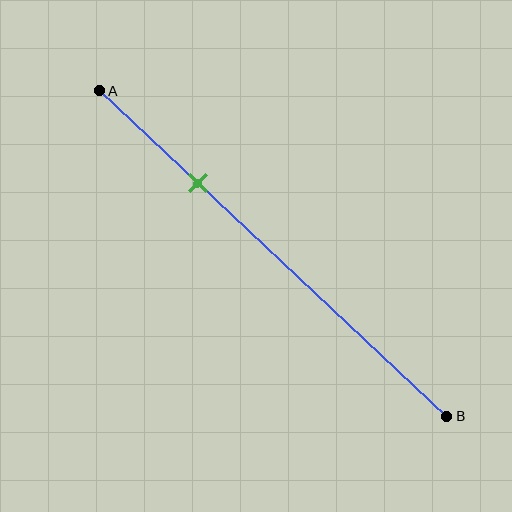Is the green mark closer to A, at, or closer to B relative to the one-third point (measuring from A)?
The green mark is closer to point A than the one-third point of segment AB.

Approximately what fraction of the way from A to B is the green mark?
The green mark is approximately 30% of the way from A to B.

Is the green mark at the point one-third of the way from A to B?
No, the mark is at about 30% from A, not at the 33% one-third point.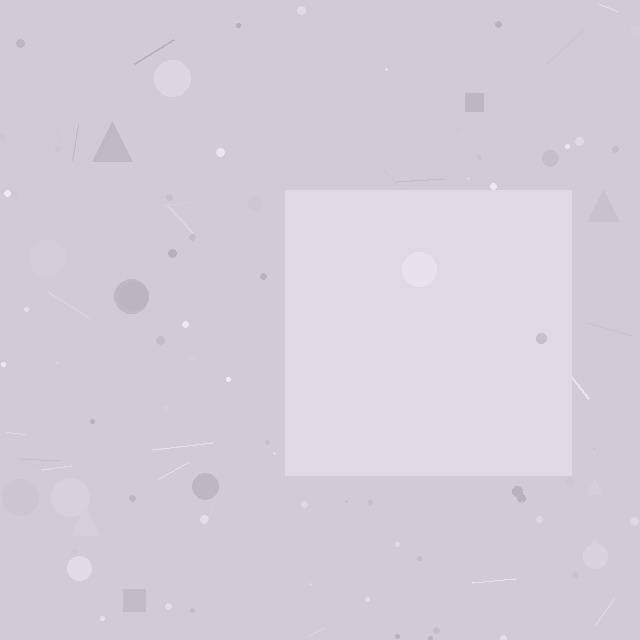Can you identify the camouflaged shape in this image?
The camouflaged shape is a square.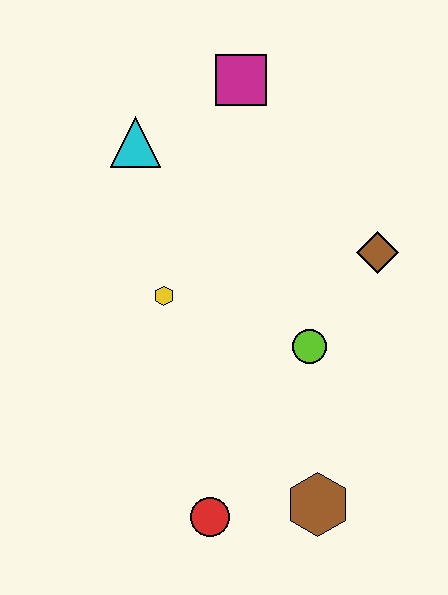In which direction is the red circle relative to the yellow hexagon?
The red circle is below the yellow hexagon.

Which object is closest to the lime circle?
The brown diamond is closest to the lime circle.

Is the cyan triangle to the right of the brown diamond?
No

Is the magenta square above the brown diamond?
Yes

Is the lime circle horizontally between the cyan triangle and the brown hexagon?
Yes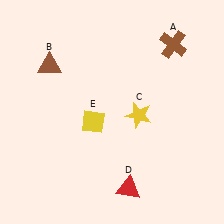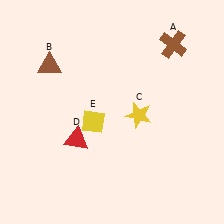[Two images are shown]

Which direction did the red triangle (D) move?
The red triangle (D) moved left.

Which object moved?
The red triangle (D) moved left.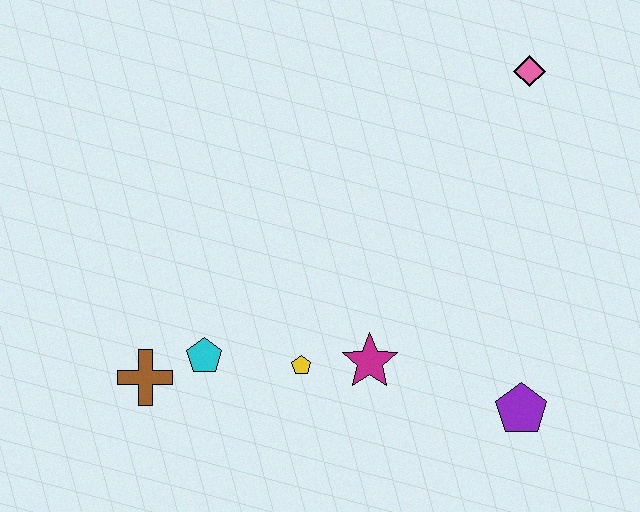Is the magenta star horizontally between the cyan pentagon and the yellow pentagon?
No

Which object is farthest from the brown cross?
The pink diamond is farthest from the brown cross.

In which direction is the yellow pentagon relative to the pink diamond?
The yellow pentagon is below the pink diamond.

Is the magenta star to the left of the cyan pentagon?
No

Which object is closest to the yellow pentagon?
The magenta star is closest to the yellow pentagon.